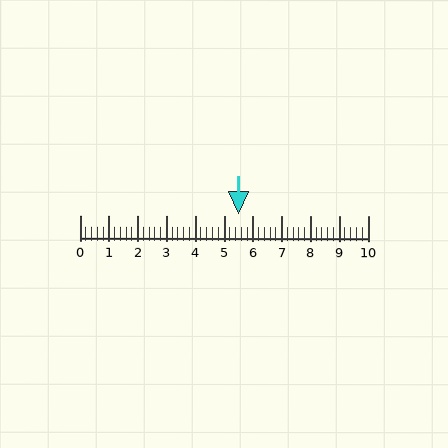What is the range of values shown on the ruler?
The ruler shows values from 0 to 10.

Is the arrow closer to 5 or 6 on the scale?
The arrow is closer to 6.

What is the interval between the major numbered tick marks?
The major tick marks are spaced 1 units apart.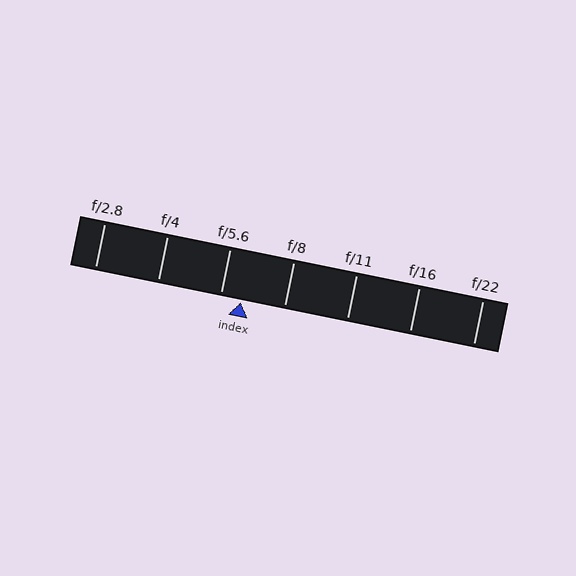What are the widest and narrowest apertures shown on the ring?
The widest aperture shown is f/2.8 and the narrowest is f/22.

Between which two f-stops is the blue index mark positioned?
The index mark is between f/5.6 and f/8.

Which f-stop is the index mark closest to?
The index mark is closest to f/5.6.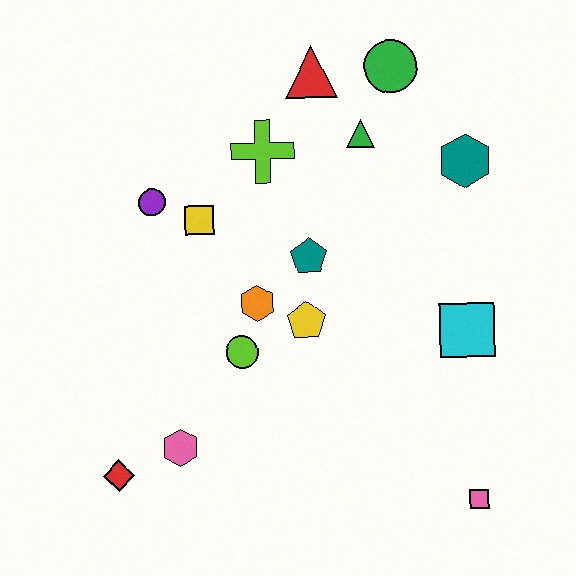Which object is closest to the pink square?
The cyan square is closest to the pink square.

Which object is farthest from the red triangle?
The pink square is farthest from the red triangle.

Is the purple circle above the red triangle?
No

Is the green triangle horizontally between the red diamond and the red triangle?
No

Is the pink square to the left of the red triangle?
No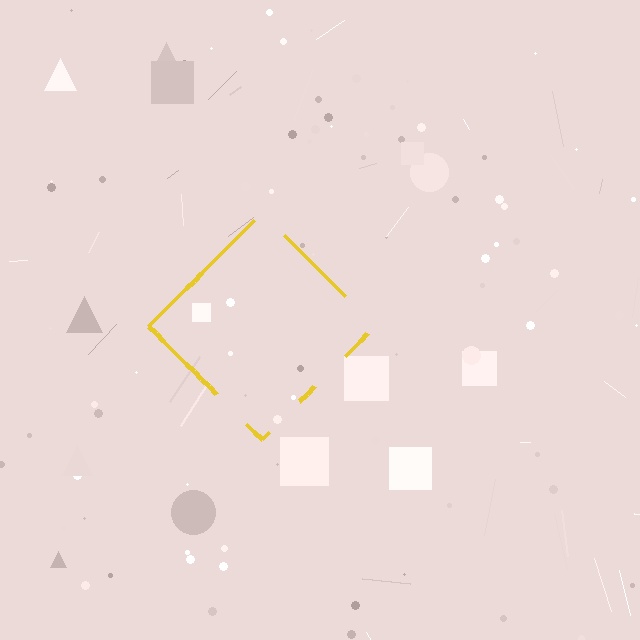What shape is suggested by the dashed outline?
The dashed outline suggests a diamond.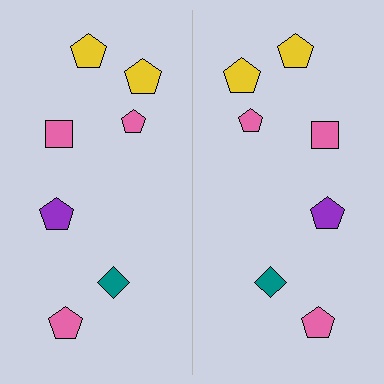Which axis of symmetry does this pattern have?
The pattern has a vertical axis of symmetry running through the center of the image.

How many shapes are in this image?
There are 14 shapes in this image.